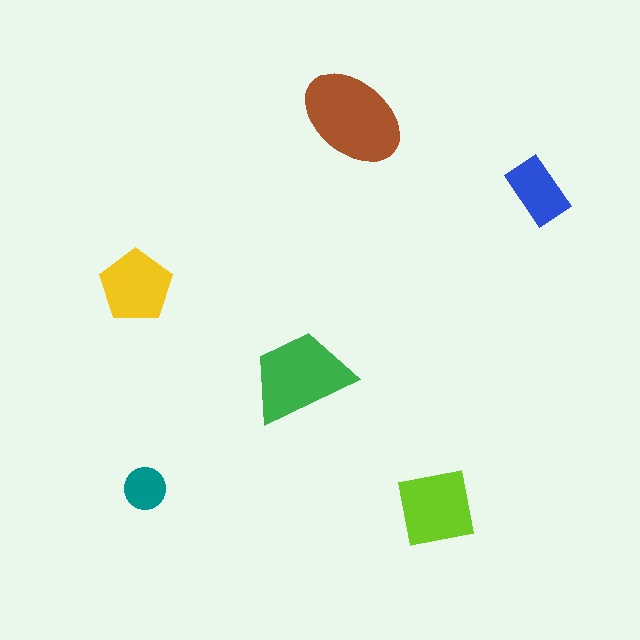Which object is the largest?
The brown ellipse.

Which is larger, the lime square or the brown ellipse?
The brown ellipse.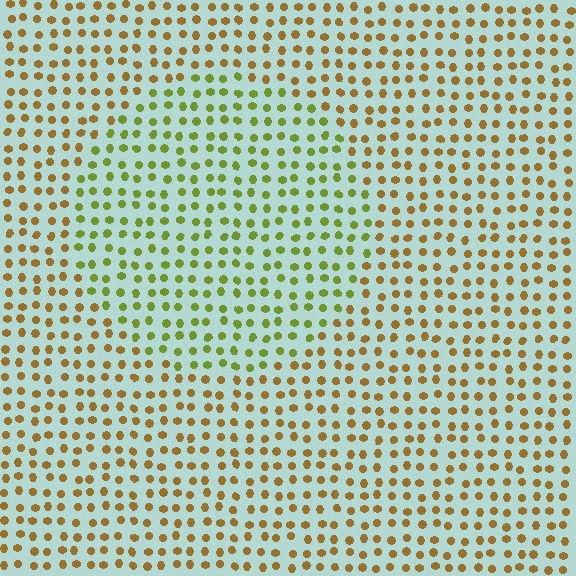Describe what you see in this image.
The image is filled with small brown elements in a uniform arrangement. A circle-shaped region is visible where the elements are tinted to a slightly different hue, forming a subtle color boundary.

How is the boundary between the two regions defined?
The boundary is defined purely by a slight shift in hue (about 44 degrees). Spacing, size, and orientation are identical on both sides.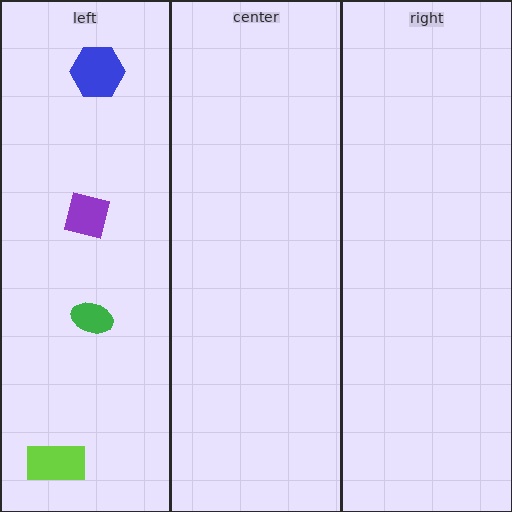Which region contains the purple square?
The left region.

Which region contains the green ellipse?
The left region.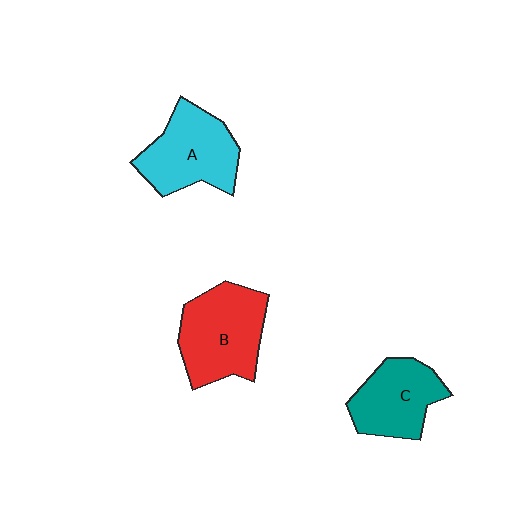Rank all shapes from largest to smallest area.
From largest to smallest: B (red), A (cyan), C (teal).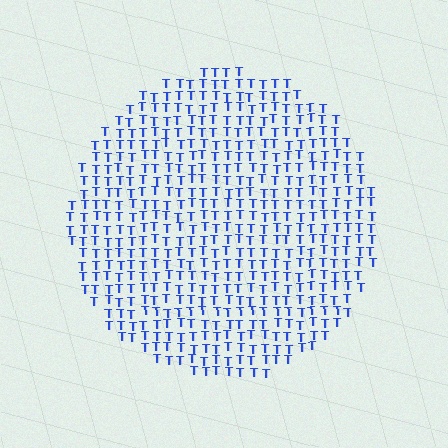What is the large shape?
The large shape is a circle.